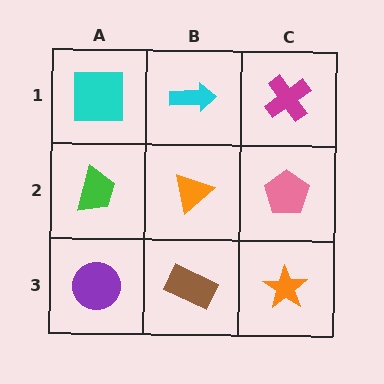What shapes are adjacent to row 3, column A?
A green trapezoid (row 2, column A), a brown rectangle (row 3, column B).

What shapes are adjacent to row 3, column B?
An orange triangle (row 2, column B), a purple circle (row 3, column A), an orange star (row 3, column C).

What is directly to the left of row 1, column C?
A cyan arrow.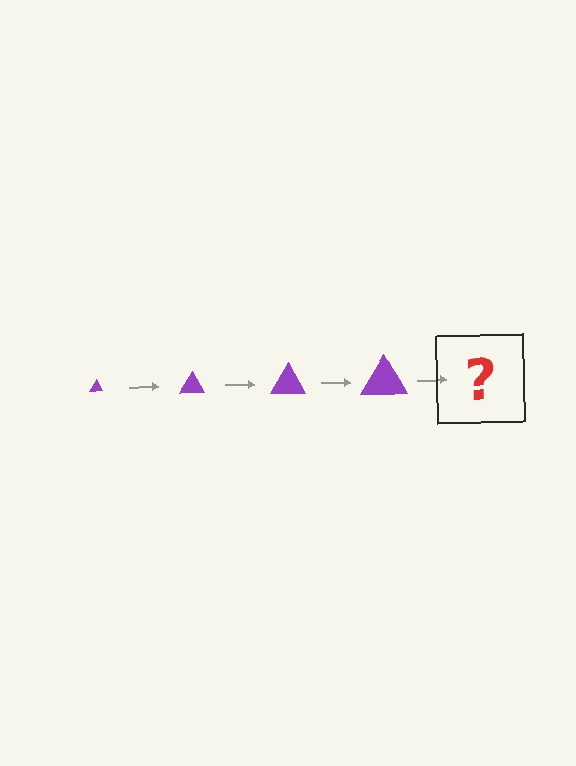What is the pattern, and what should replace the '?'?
The pattern is that the triangle gets progressively larger each step. The '?' should be a purple triangle, larger than the previous one.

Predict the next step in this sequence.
The next step is a purple triangle, larger than the previous one.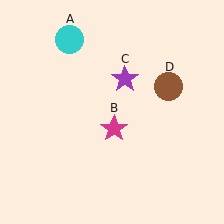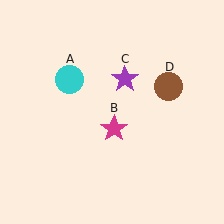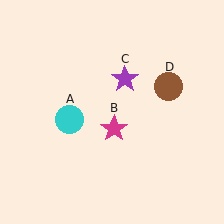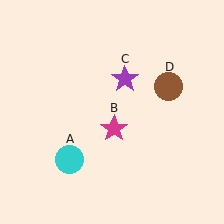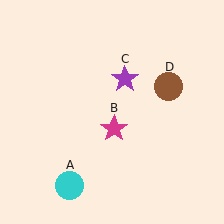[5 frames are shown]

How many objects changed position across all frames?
1 object changed position: cyan circle (object A).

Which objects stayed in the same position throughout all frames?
Magenta star (object B) and purple star (object C) and brown circle (object D) remained stationary.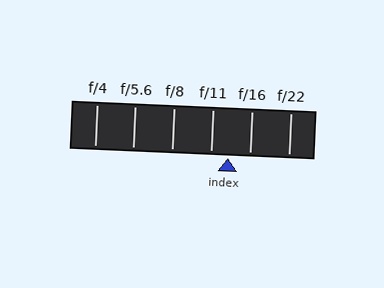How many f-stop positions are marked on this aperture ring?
There are 6 f-stop positions marked.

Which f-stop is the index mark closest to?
The index mark is closest to f/11.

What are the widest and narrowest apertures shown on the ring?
The widest aperture shown is f/4 and the narrowest is f/22.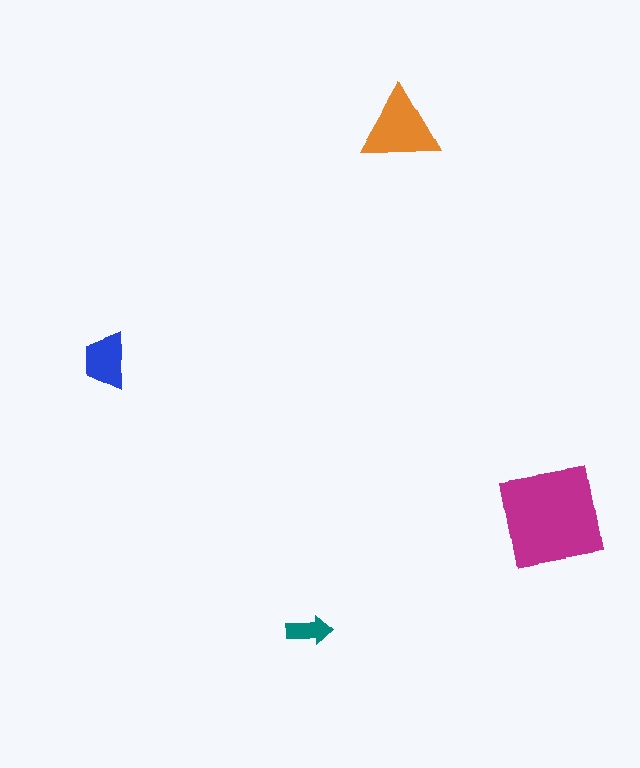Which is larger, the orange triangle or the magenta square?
The magenta square.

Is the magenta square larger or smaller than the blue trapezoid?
Larger.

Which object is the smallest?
The teal arrow.